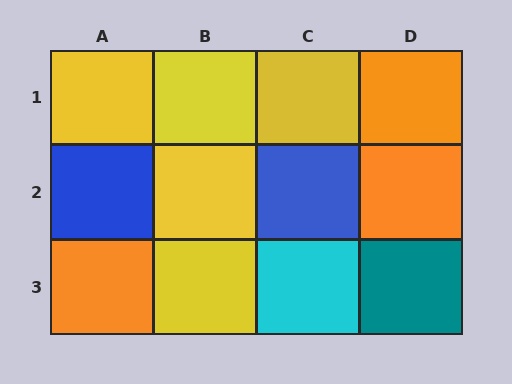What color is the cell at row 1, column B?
Yellow.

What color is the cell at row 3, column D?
Teal.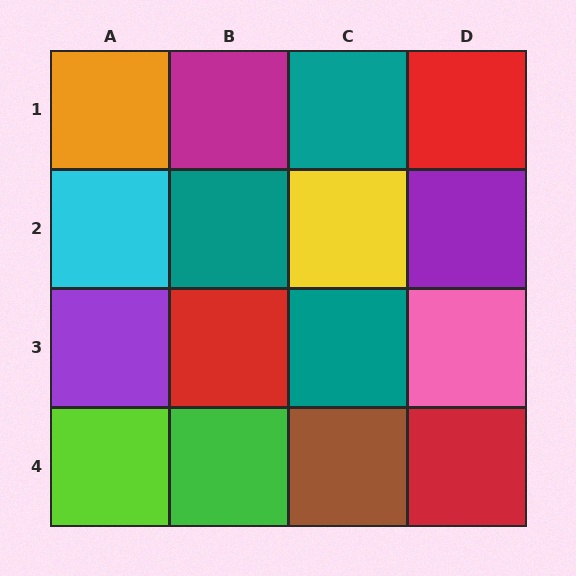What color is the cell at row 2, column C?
Yellow.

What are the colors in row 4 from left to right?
Lime, green, brown, red.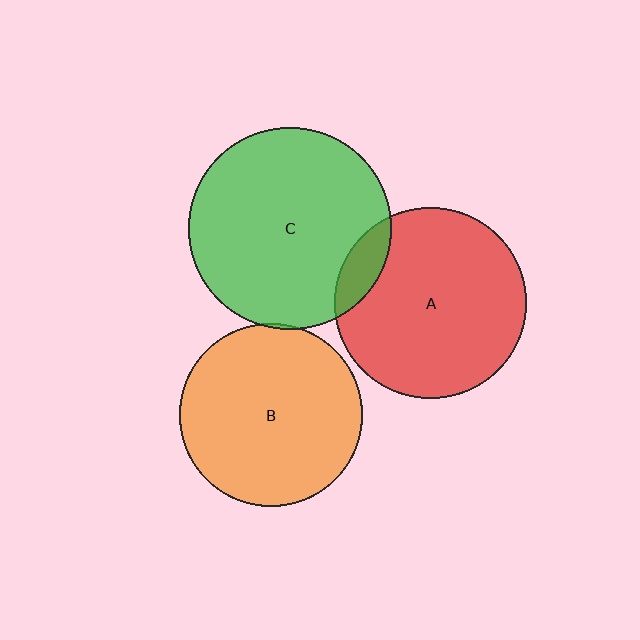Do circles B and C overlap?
Yes.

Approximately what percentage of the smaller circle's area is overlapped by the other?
Approximately 5%.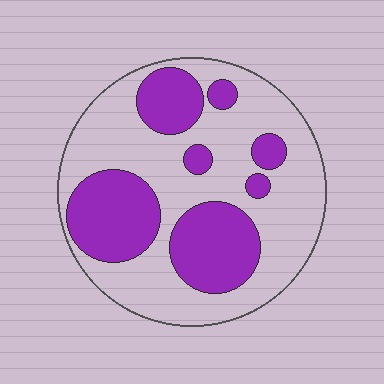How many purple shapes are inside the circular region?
7.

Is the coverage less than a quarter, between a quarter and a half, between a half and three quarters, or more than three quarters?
Between a quarter and a half.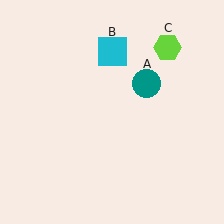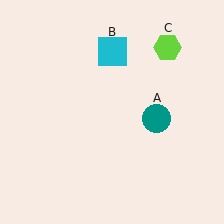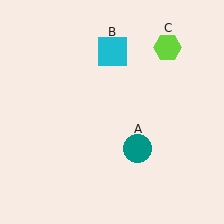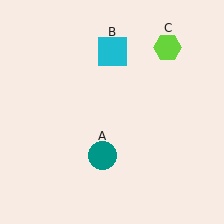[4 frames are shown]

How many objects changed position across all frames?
1 object changed position: teal circle (object A).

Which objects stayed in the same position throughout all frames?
Cyan square (object B) and lime hexagon (object C) remained stationary.